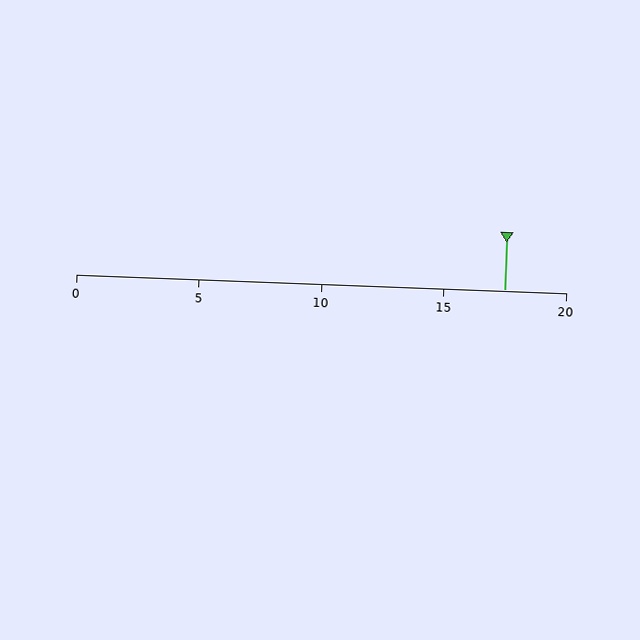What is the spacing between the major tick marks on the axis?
The major ticks are spaced 5 apart.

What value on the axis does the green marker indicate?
The marker indicates approximately 17.5.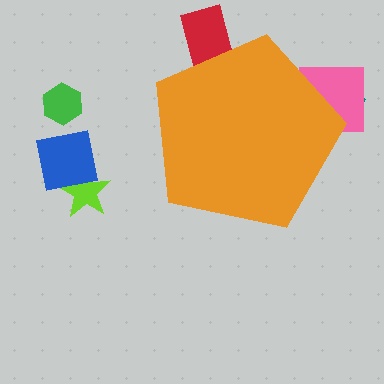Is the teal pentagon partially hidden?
Yes, the teal pentagon is partially hidden behind the orange pentagon.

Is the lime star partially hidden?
No, the lime star is fully visible.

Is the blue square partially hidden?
No, the blue square is fully visible.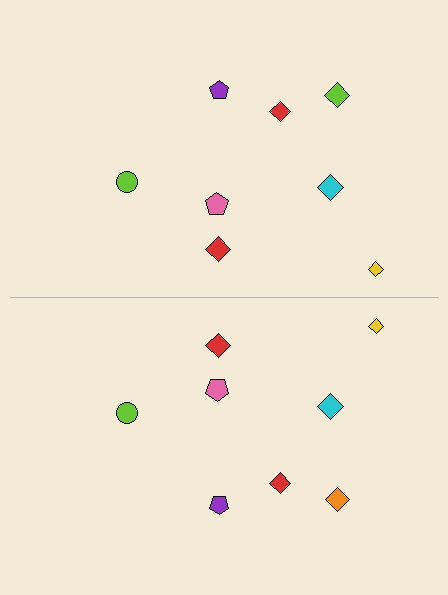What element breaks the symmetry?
The orange diamond on the bottom side breaks the symmetry — its mirror counterpart is lime.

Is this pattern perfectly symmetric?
No, the pattern is not perfectly symmetric. The orange diamond on the bottom side breaks the symmetry — its mirror counterpart is lime.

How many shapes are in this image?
There are 16 shapes in this image.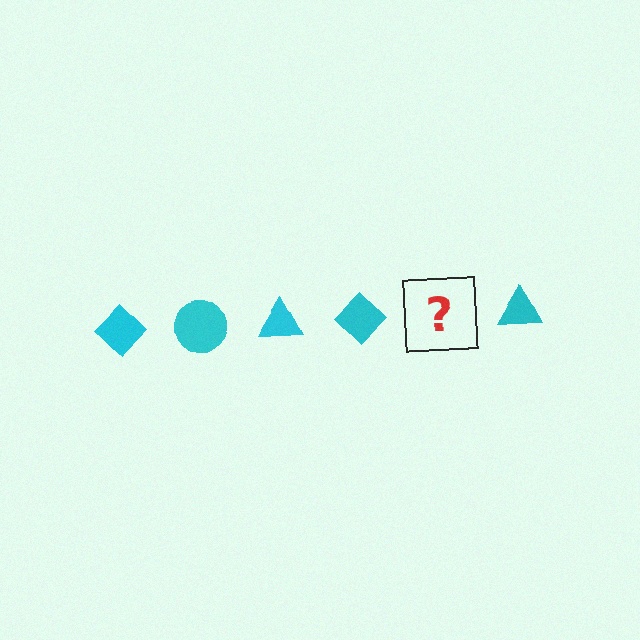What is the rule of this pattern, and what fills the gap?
The rule is that the pattern cycles through diamond, circle, triangle shapes in cyan. The gap should be filled with a cyan circle.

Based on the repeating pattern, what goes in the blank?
The blank should be a cyan circle.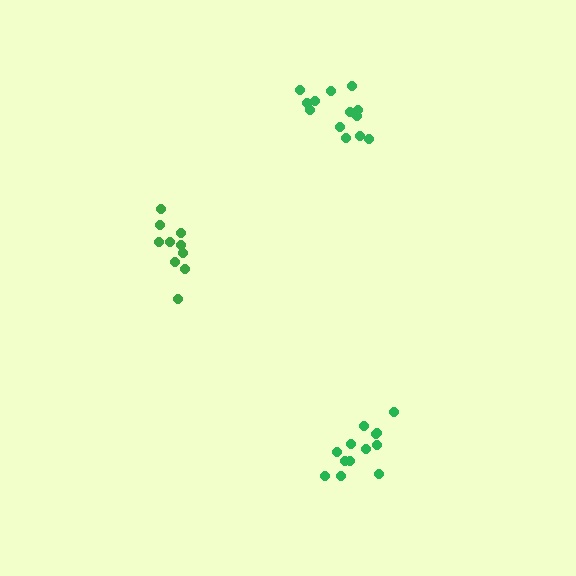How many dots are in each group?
Group 1: 10 dots, Group 2: 13 dots, Group 3: 13 dots (36 total).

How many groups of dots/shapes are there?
There are 3 groups.